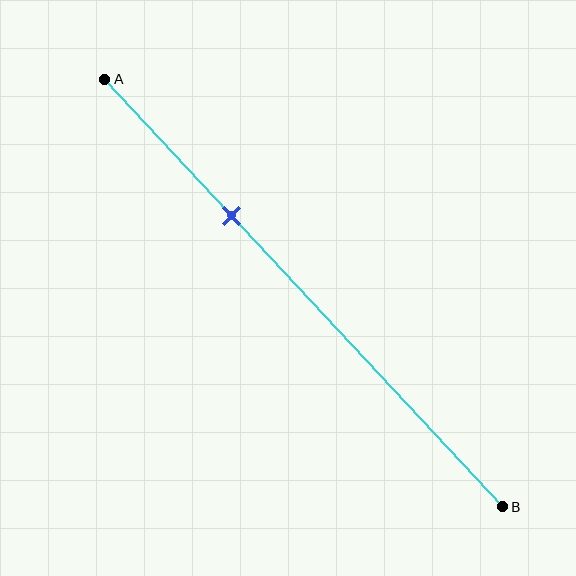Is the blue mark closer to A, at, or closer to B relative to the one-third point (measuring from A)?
The blue mark is approximately at the one-third point of segment AB.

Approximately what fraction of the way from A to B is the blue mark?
The blue mark is approximately 30% of the way from A to B.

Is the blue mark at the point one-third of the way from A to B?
Yes, the mark is approximately at the one-third point.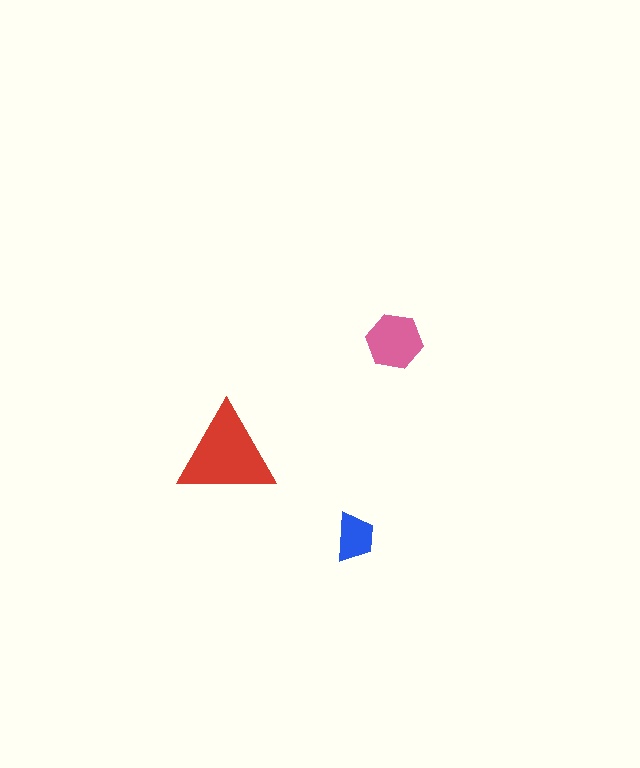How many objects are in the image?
There are 3 objects in the image.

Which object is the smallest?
The blue trapezoid.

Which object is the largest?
The red triangle.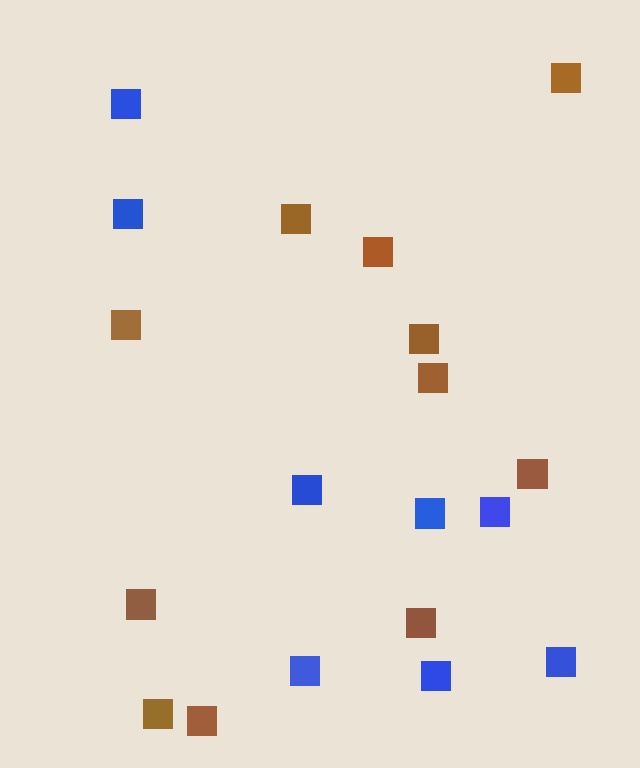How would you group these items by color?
There are 2 groups: one group of blue squares (8) and one group of brown squares (11).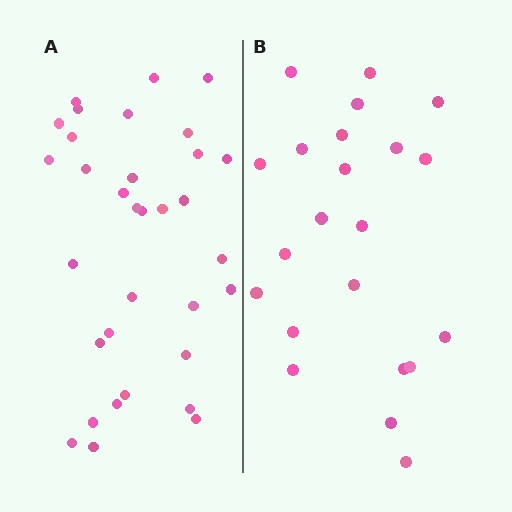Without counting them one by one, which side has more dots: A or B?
Region A (the left region) has more dots.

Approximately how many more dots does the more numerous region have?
Region A has roughly 12 or so more dots than region B.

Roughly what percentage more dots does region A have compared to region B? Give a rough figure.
About 50% more.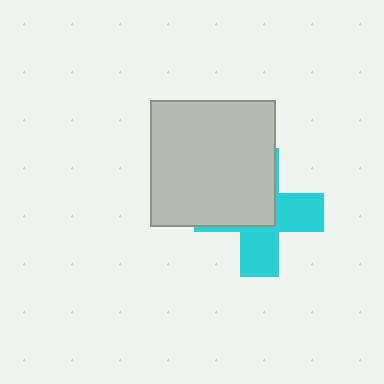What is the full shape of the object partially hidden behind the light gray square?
The partially hidden object is a cyan cross.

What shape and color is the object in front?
The object in front is a light gray square.